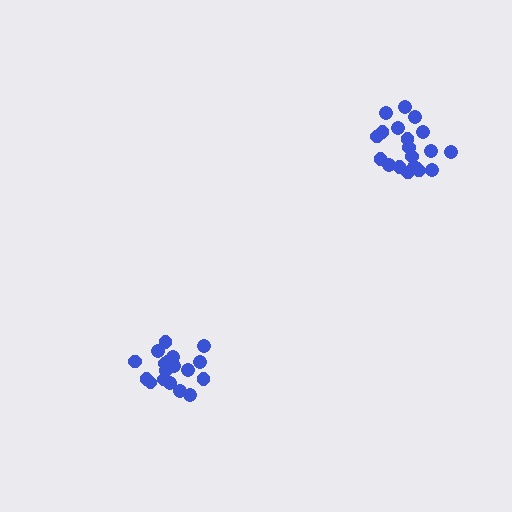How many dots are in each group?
Group 1: 18 dots, Group 2: 20 dots (38 total).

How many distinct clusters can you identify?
There are 2 distinct clusters.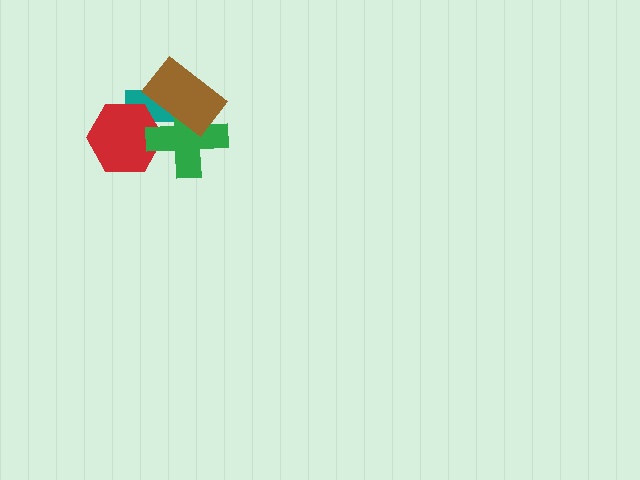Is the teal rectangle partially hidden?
Yes, it is partially covered by another shape.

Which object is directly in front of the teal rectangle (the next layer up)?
The red hexagon is directly in front of the teal rectangle.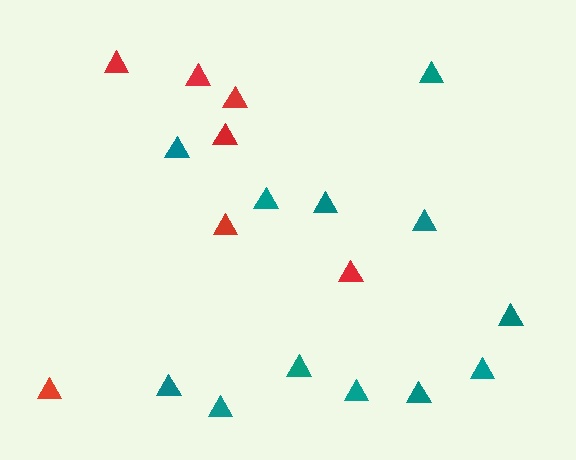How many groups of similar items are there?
There are 2 groups: one group of red triangles (7) and one group of teal triangles (12).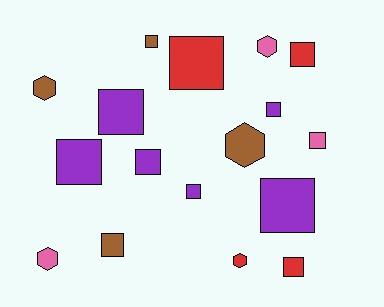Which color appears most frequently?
Purple, with 6 objects.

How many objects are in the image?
There are 17 objects.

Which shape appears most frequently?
Square, with 12 objects.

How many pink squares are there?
There is 1 pink square.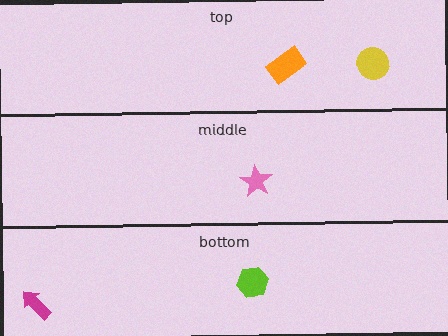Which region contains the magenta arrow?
The bottom region.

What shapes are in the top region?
The orange rectangle, the yellow circle.